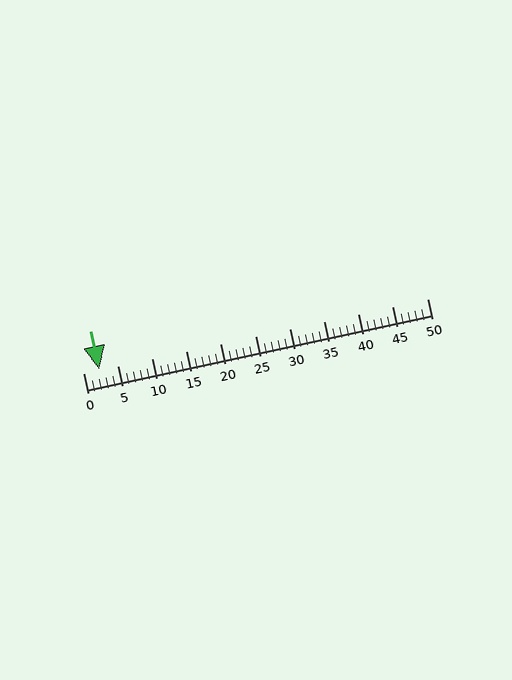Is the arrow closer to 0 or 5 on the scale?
The arrow is closer to 0.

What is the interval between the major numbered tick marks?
The major tick marks are spaced 5 units apart.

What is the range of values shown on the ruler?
The ruler shows values from 0 to 50.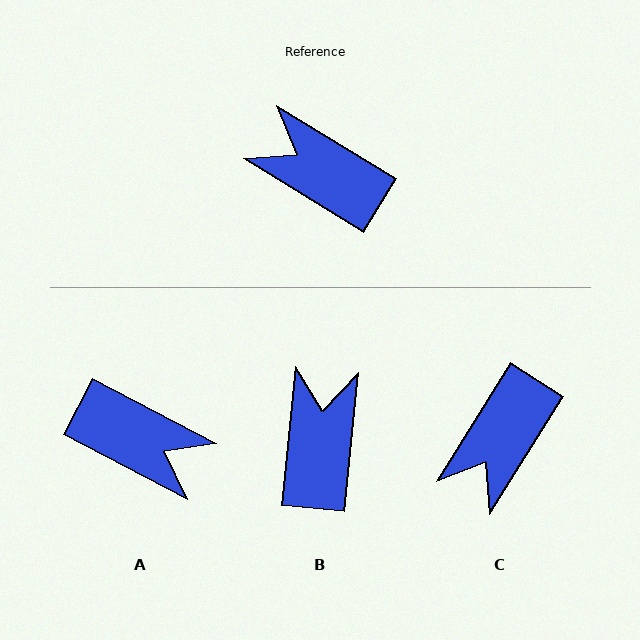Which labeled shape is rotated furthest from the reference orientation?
A, about 176 degrees away.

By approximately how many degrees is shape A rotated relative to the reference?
Approximately 176 degrees clockwise.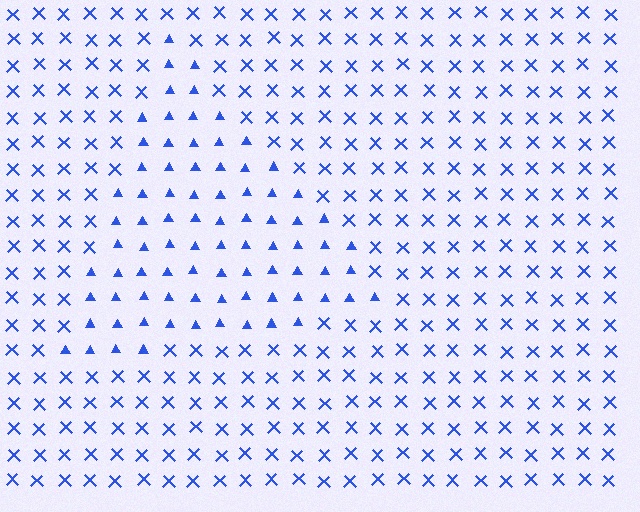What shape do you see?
I see a triangle.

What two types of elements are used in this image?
The image uses triangles inside the triangle region and X marks outside it.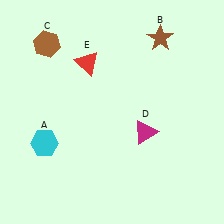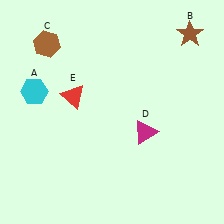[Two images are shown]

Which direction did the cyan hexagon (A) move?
The cyan hexagon (A) moved up.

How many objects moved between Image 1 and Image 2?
3 objects moved between the two images.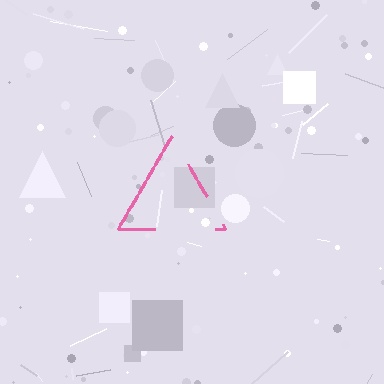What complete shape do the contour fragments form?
The contour fragments form a triangle.